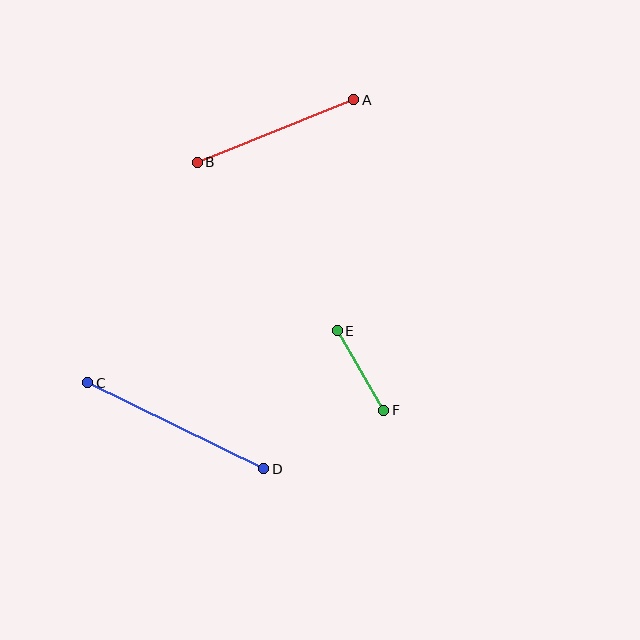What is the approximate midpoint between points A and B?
The midpoint is at approximately (276, 131) pixels.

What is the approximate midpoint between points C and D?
The midpoint is at approximately (176, 426) pixels.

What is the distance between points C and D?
The distance is approximately 196 pixels.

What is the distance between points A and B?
The distance is approximately 169 pixels.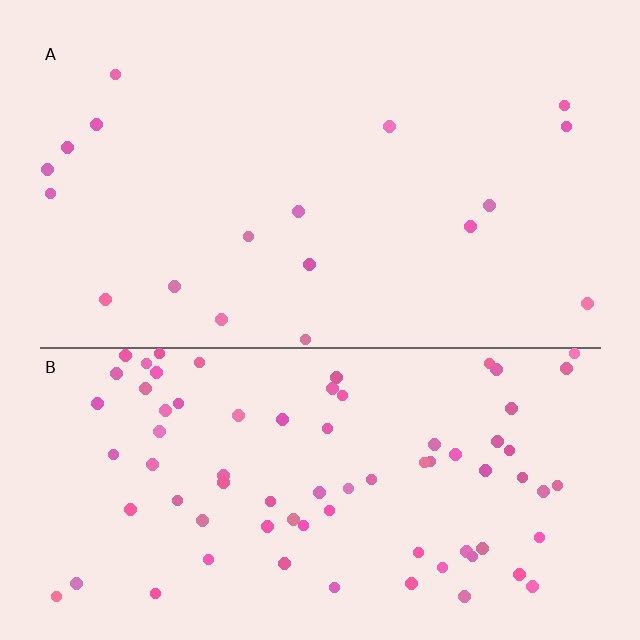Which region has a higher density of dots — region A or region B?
B (the bottom).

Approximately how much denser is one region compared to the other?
Approximately 4.3× — region B over region A.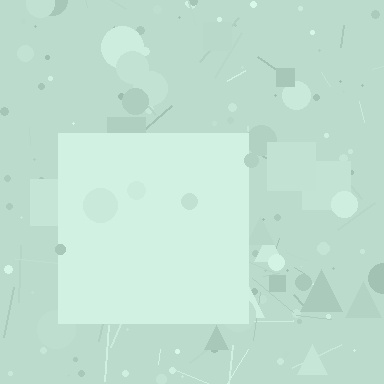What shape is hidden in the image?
A square is hidden in the image.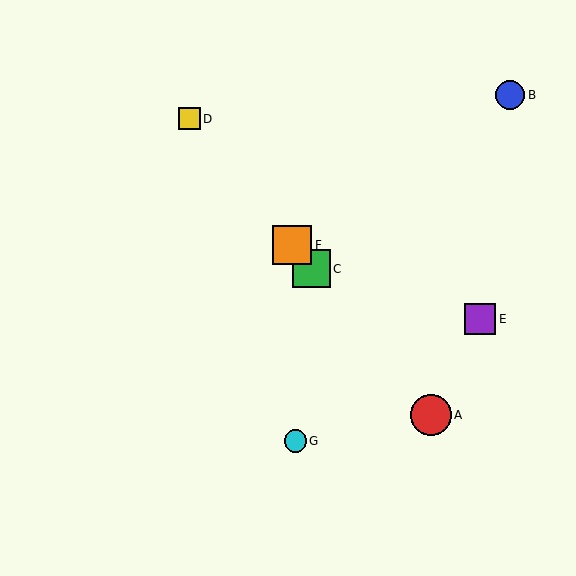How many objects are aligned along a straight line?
4 objects (A, C, D, F) are aligned along a straight line.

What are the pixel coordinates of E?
Object E is at (480, 319).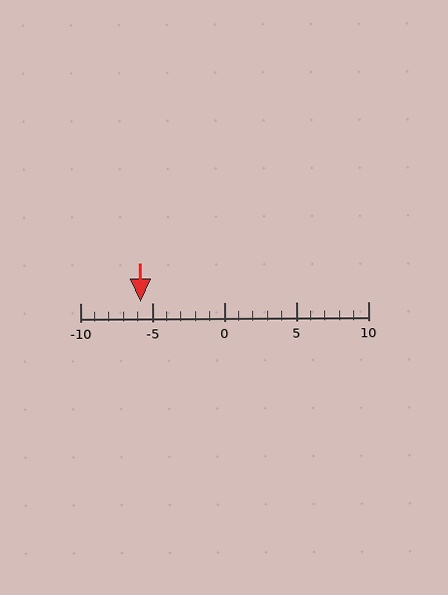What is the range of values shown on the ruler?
The ruler shows values from -10 to 10.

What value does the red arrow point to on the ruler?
The red arrow points to approximately -6.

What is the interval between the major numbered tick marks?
The major tick marks are spaced 5 units apart.